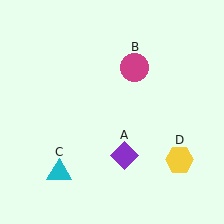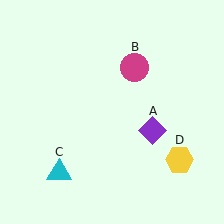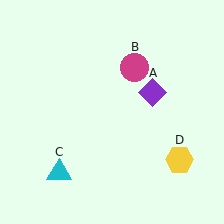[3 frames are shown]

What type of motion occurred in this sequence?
The purple diamond (object A) rotated counterclockwise around the center of the scene.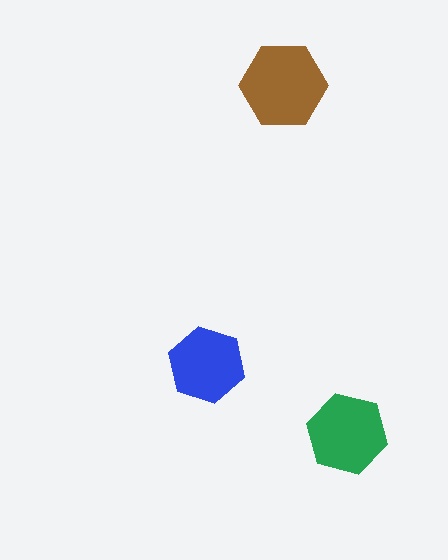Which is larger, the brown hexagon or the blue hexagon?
The brown one.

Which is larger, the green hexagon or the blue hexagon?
The green one.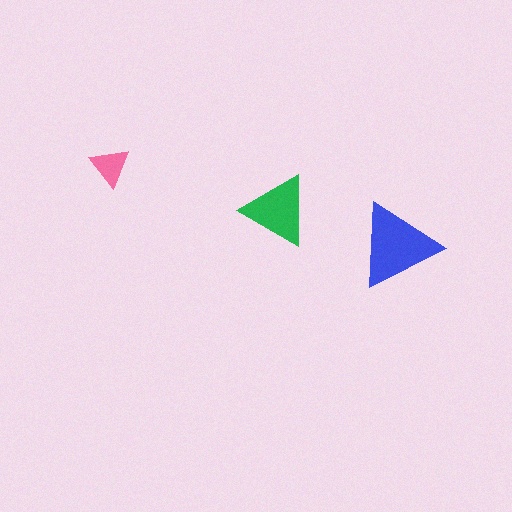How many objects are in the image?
There are 3 objects in the image.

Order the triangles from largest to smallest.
the blue one, the green one, the pink one.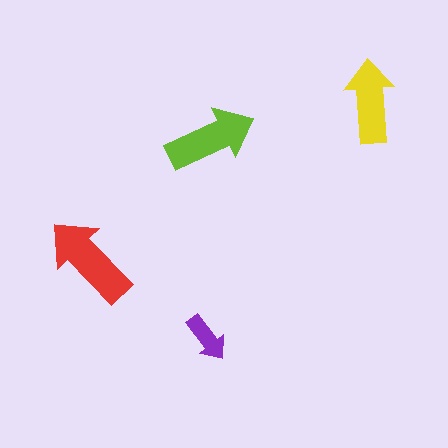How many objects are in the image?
There are 4 objects in the image.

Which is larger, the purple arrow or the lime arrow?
The lime one.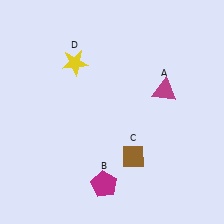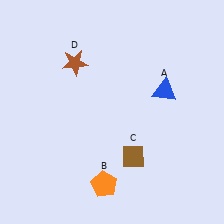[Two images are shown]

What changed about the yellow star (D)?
In Image 1, D is yellow. In Image 2, it changed to brown.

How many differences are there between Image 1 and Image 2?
There are 3 differences between the two images.